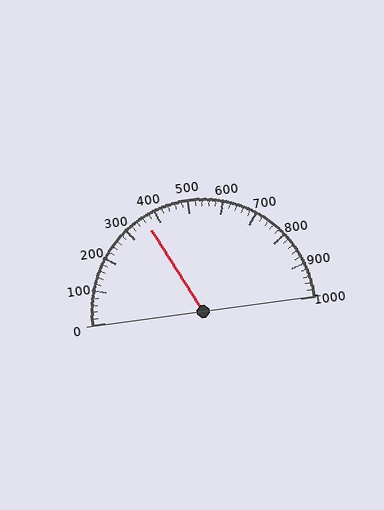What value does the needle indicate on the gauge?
The needle indicates approximately 360.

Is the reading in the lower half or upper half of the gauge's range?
The reading is in the lower half of the range (0 to 1000).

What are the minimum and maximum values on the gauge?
The gauge ranges from 0 to 1000.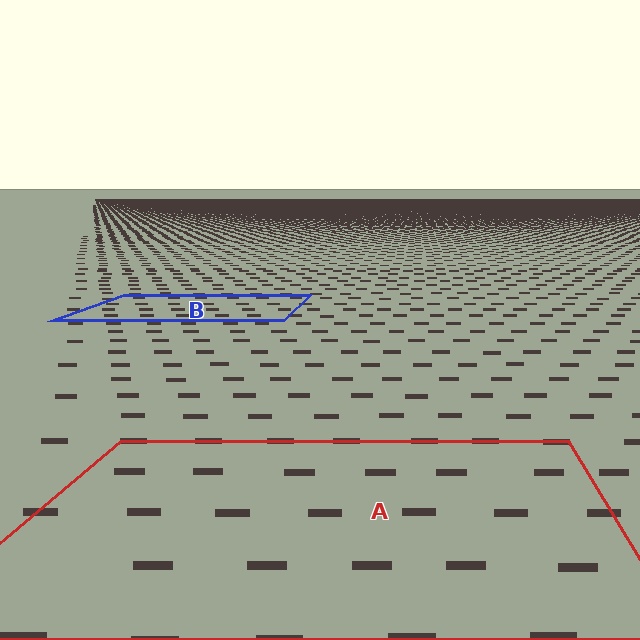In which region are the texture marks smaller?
The texture marks are smaller in region B, because it is farther away.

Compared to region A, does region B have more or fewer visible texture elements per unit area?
Region B has more texture elements per unit area — they are packed more densely because it is farther away.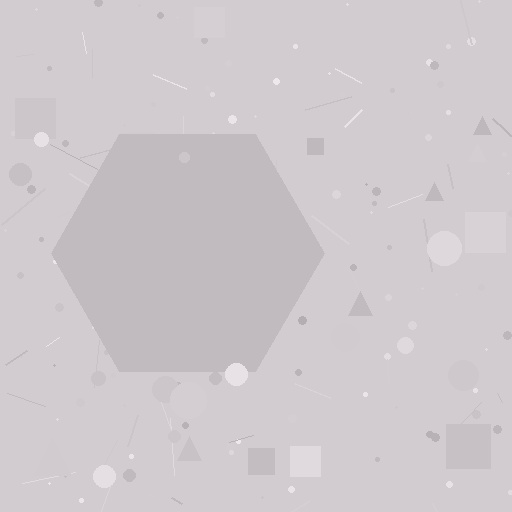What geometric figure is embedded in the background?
A hexagon is embedded in the background.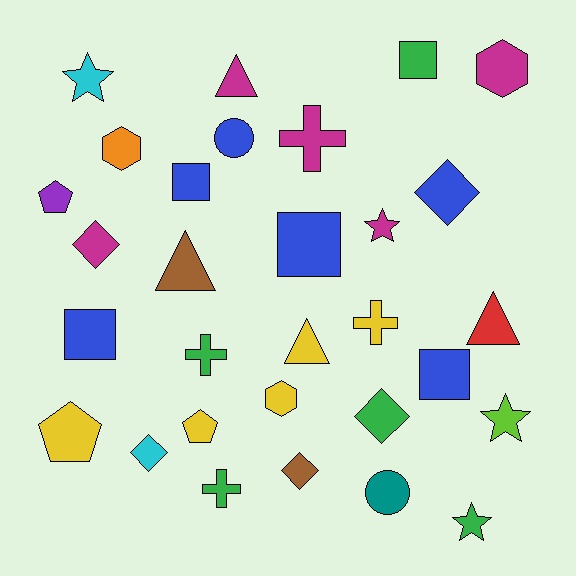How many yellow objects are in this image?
There are 5 yellow objects.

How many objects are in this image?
There are 30 objects.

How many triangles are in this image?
There are 4 triangles.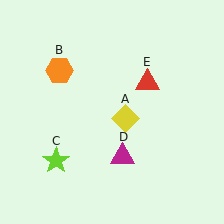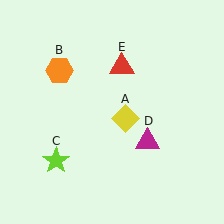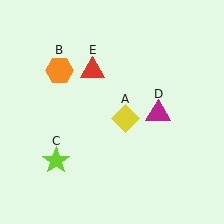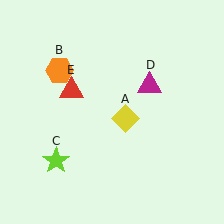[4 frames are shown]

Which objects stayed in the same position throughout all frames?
Yellow diamond (object A) and orange hexagon (object B) and lime star (object C) remained stationary.